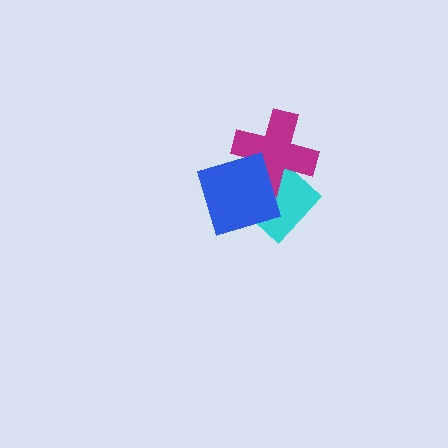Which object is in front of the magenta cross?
The blue diamond is in front of the magenta cross.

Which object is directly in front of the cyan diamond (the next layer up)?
The magenta cross is directly in front of the cyan diamond.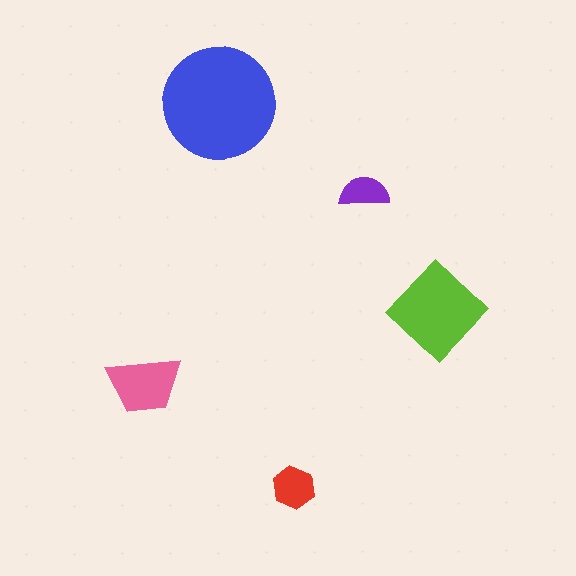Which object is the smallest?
The purple semicircle.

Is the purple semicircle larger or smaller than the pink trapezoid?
Smaller.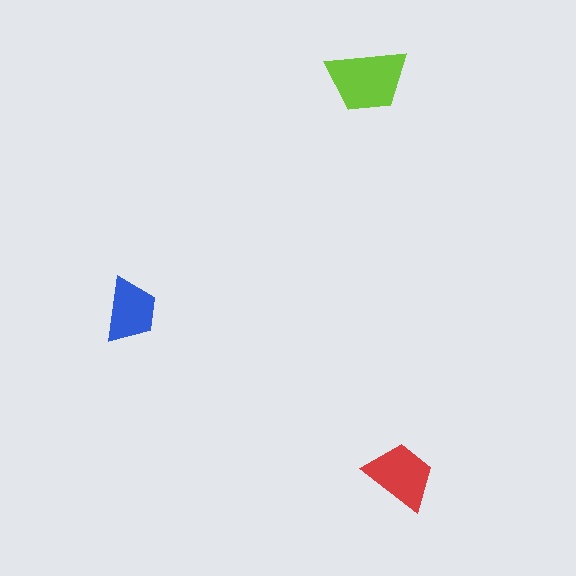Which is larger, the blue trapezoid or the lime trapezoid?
The lime one.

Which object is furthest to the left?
The blue trapezoid is leftmost.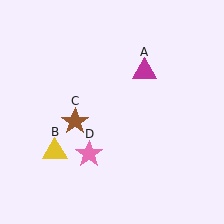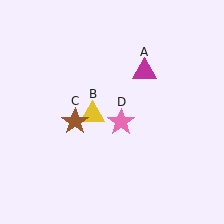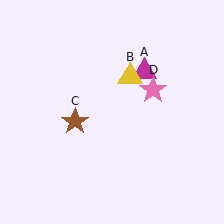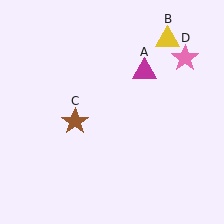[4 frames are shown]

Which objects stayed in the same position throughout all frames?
Magenta triangle (object A) and brown star (object C) remained stationary.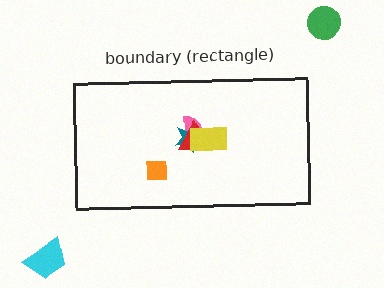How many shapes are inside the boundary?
5 inside, 2 outside.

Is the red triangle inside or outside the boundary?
Inside.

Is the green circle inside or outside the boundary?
Outside.